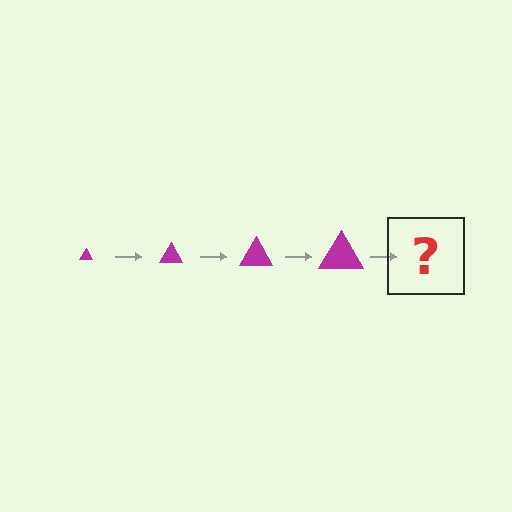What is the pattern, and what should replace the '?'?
The pattern is that the triangle gets progressively larger each step. The '?' should be a magenta triangle, larger than the previous one.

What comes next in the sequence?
The next element should be a magenta triangle, larger than the previous one.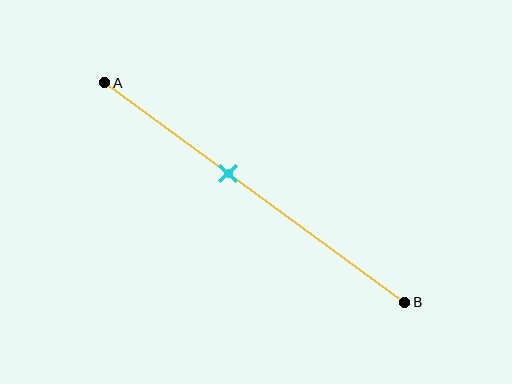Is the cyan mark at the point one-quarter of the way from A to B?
No, the mark is at about 40% from A, not at the 25% one-quarter point.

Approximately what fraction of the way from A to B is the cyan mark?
The cyan mark is approximately 40% of the way from A to B.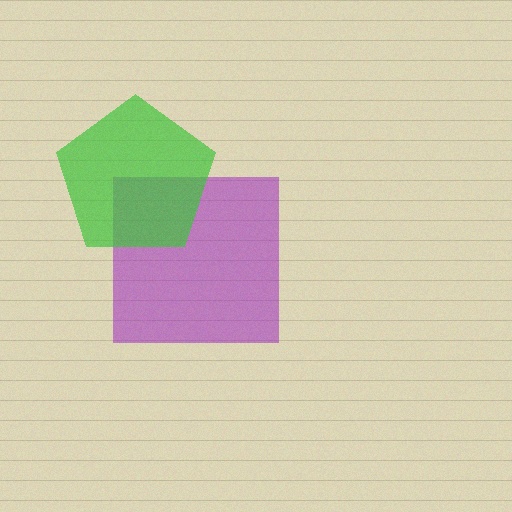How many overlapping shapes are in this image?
There are 2 overlapping shapes in the image.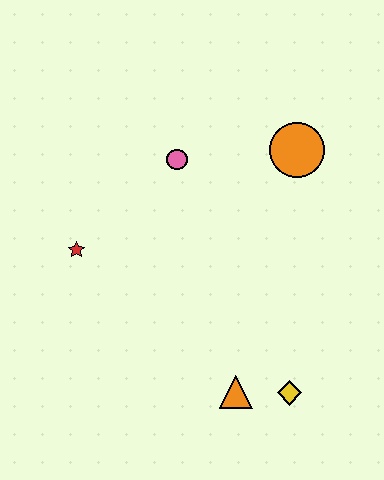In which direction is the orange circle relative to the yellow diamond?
The orange circle is above the yellow diamond.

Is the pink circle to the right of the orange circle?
No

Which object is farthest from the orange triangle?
The orange circle is farthest from the orange triangle.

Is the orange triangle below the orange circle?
Yes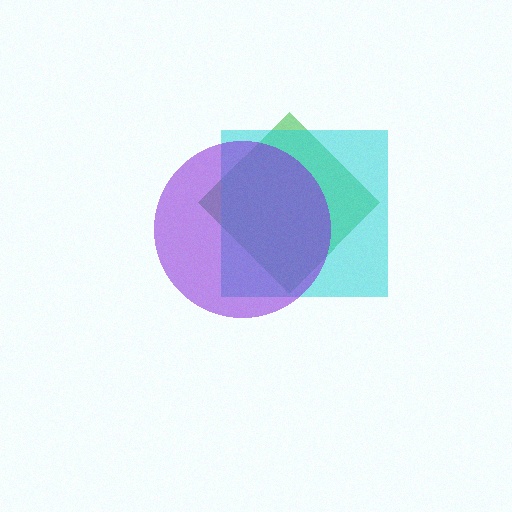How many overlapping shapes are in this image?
There are 3 overlapping shapes in the image.